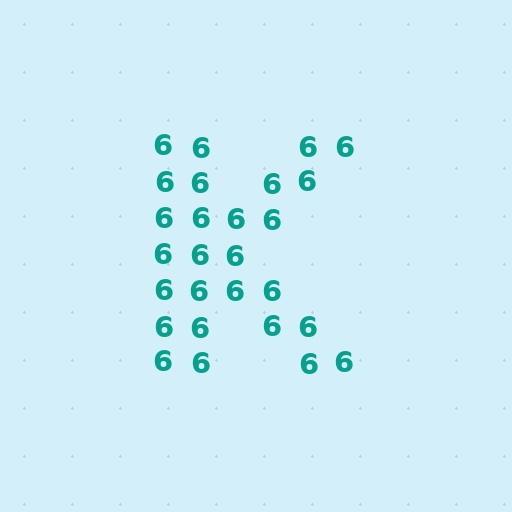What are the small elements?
The small elements are digit 6's.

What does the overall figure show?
The overall figure shows the letter K.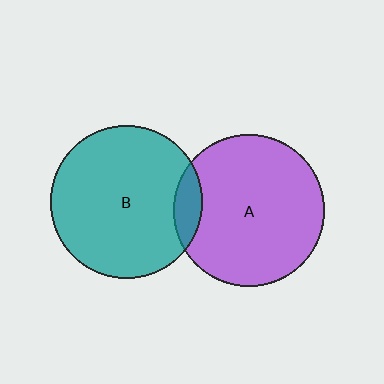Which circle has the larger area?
Circle B (teal).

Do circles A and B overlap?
Yes.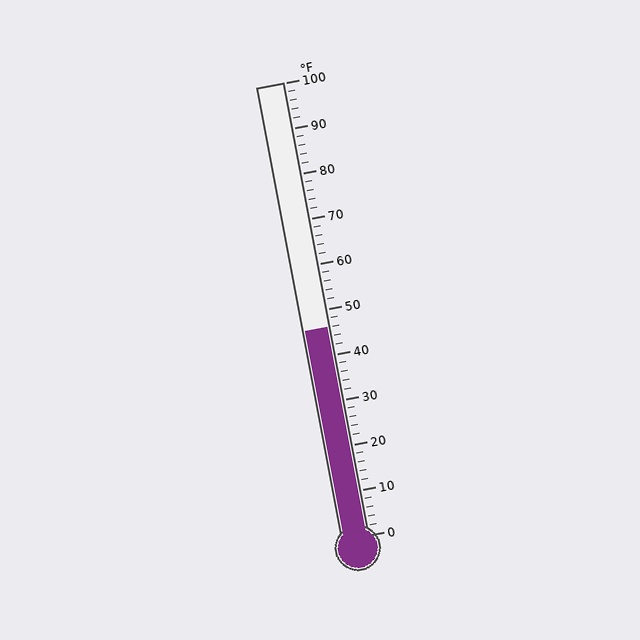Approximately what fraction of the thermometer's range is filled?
The thermometer is filled to approximately 45% of its range.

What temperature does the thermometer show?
The thermometer shows approximately 46°F.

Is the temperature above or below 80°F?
The temperature is below 80°F.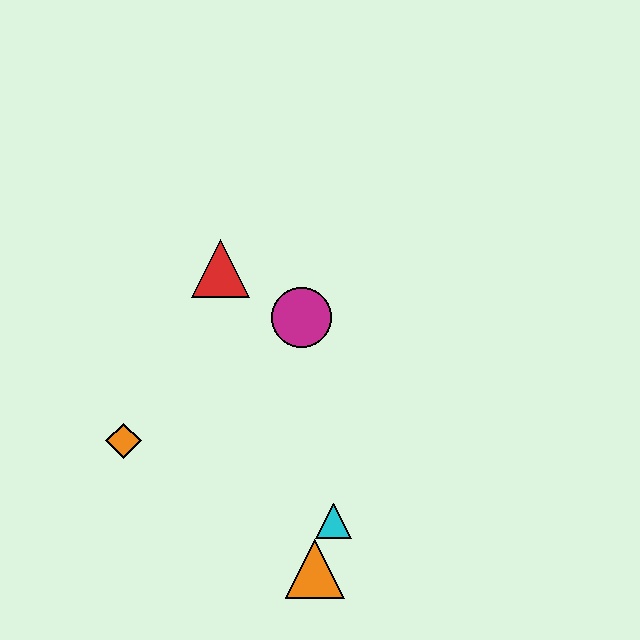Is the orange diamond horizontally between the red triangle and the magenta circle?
No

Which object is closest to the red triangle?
The magenta circle is closest to the red triangle.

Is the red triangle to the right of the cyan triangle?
No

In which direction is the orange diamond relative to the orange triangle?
The orange diamond is to the left of the orange triangle.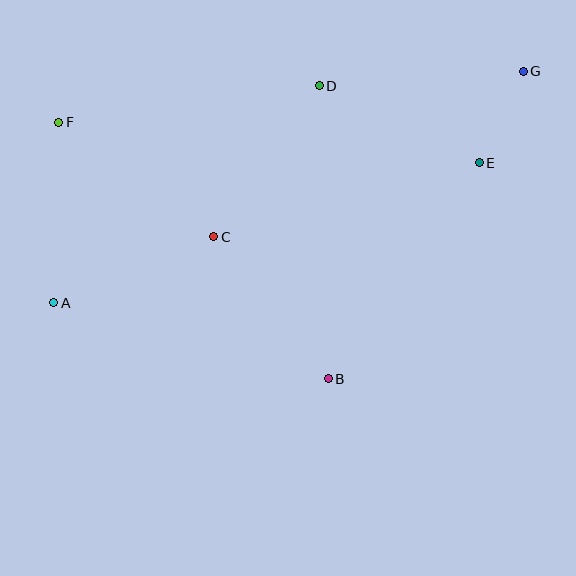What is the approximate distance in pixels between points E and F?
The distance between E and F is approximately 422 pixels.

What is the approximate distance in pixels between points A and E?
The distance between A and E is approximately 448 pixels.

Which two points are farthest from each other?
Points A and G are farthest from each other.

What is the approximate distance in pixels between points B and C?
The distance between B and C is approximately 183 pixels.